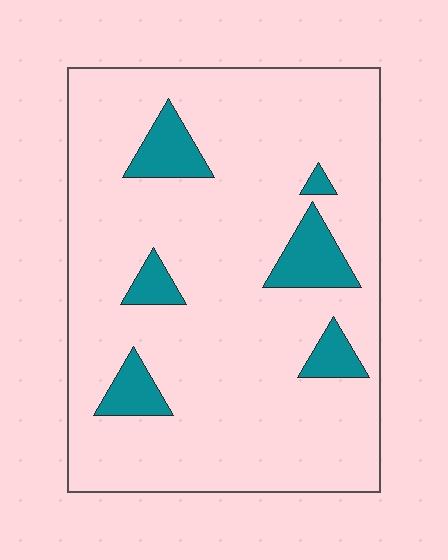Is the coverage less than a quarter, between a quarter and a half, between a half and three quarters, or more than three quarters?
Less than a quarter.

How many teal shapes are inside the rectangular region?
6.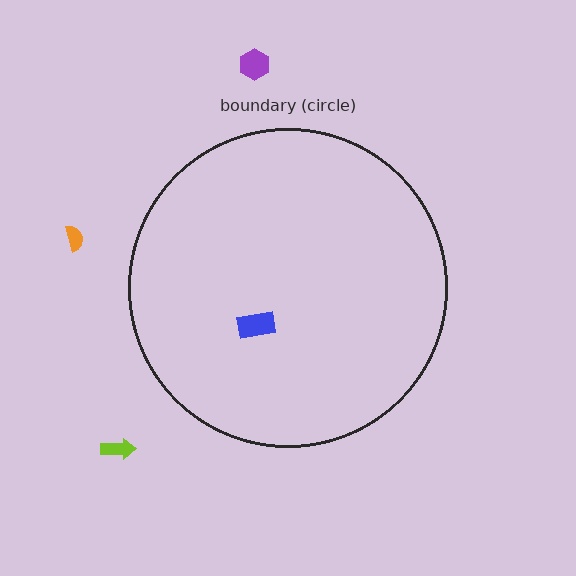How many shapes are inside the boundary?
1 inside, 3 outside.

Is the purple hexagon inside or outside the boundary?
Outside.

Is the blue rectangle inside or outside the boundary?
Inside.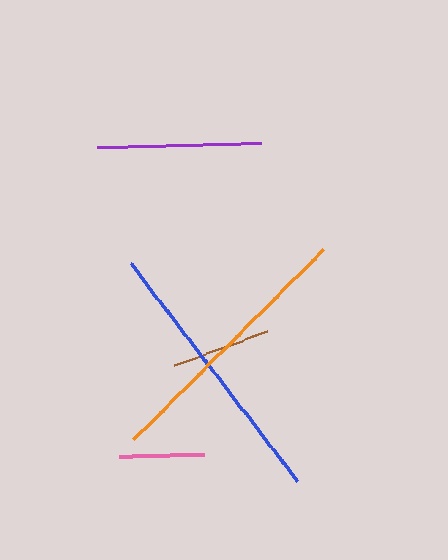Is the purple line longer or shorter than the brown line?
The purple line is longer than the brown line.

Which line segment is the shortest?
The pink line is the shortest at approximately 85 pixels.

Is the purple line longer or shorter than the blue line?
The blue line is longer than the purple line.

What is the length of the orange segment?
The orange segment is approximately 269 pixels long.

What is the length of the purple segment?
The purple segment is approximately 164 pixels long.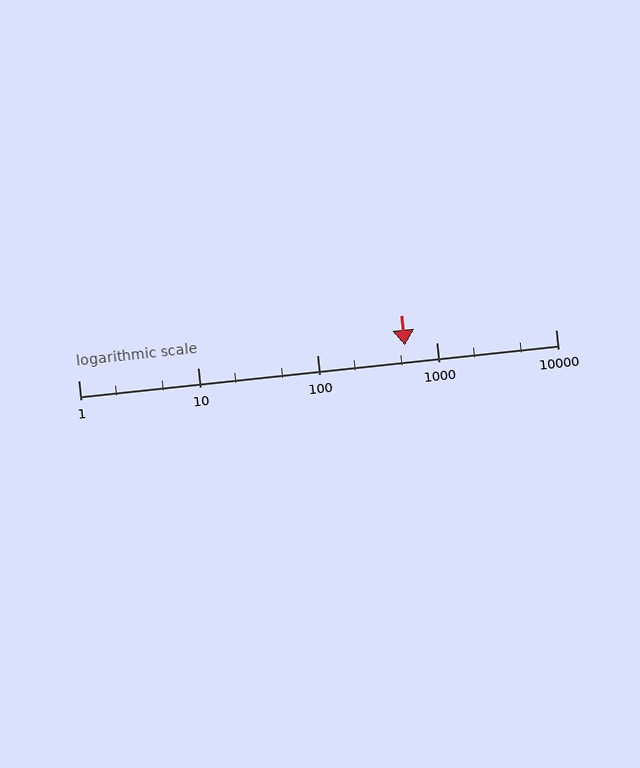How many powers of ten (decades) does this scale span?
The scale spans 4 decades, from 1 to 10000.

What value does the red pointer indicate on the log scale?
The pointer indicates approximately 550.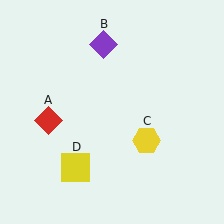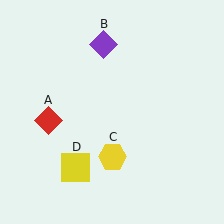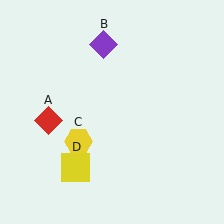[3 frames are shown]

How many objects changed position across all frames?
1 object changed position: yellow hexagon (object C).